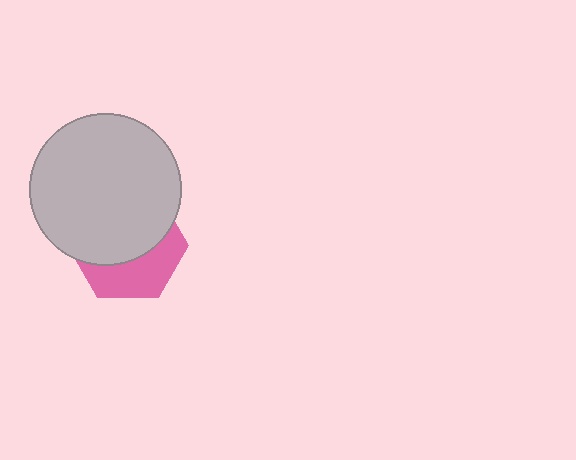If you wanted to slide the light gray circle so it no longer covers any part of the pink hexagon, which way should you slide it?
Slide it up — that is the most direct way to separate the two shapes.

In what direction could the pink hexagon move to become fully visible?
The pink hexagon could move down. That would shift it out from behind the light gray circle entirely.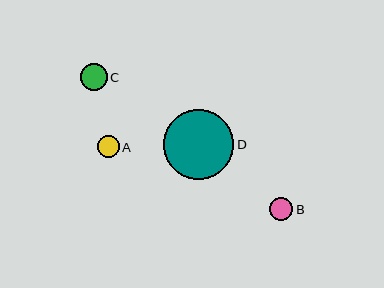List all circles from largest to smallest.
From largest to smallest: D, C, B, A.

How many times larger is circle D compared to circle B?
Circle D is approximately 3.1 times the size of circle B.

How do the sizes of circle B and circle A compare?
Circle B and circle A are approximately the same size.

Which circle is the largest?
Circle D is the largest with a size of approximately 70 pixels.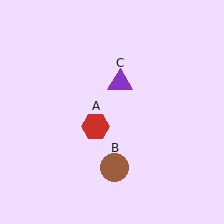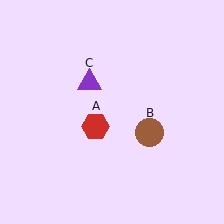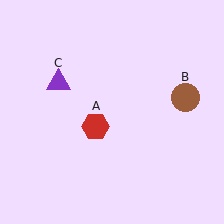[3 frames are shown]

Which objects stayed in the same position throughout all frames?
Red hexagon (object A) remained stationary.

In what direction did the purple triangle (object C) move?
The purple triangle (object C) moved left.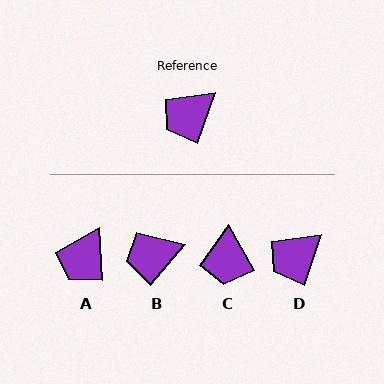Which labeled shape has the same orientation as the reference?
D.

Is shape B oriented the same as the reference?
No, it is off by about 22 degrees.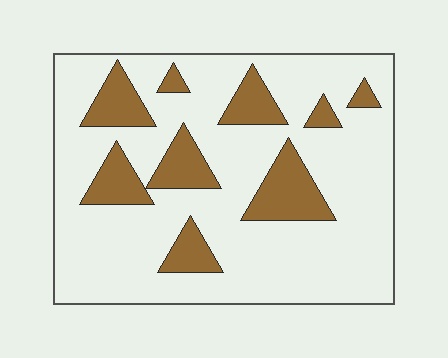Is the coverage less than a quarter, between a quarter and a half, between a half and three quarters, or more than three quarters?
Less than a quarter.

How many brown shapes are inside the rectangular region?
9.